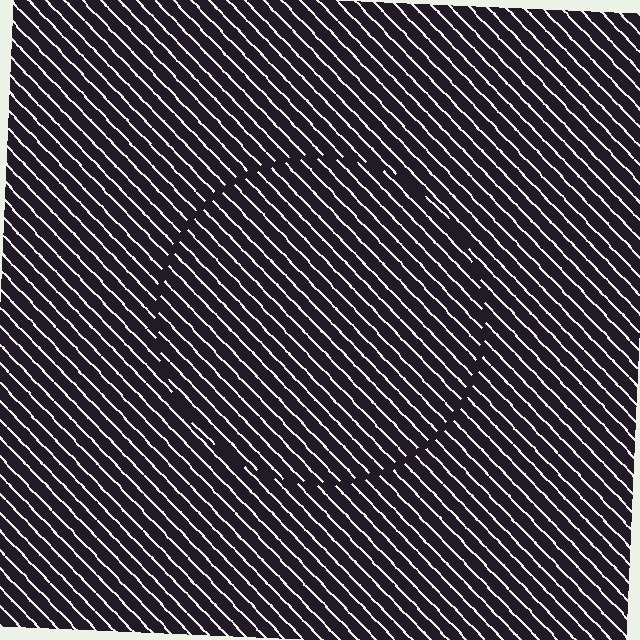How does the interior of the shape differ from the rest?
The interior of the shape contains the same grating, shifted by half a period — the contour is defined by the phase discontinuity where line-ends from the inner and outer gratings abut.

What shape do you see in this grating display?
An illusory circle. The interior of the shape contains the same grating, shifted by half a period — the contour is defined by the phase discontinuity where line-ends from the inner and outer gratings abut.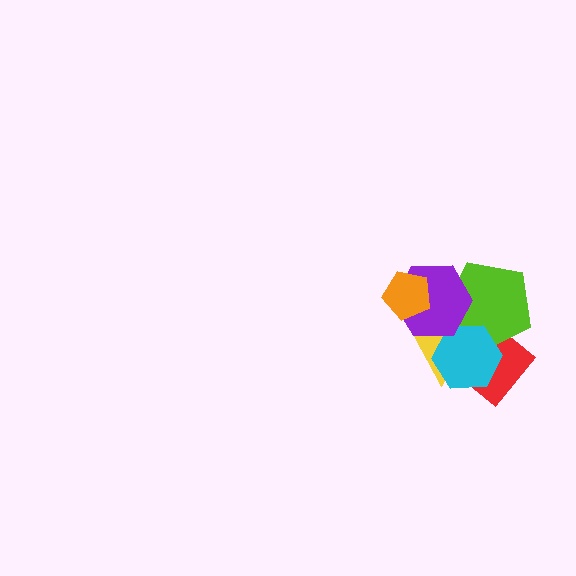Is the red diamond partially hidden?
Yes, it is partially covered by another shape.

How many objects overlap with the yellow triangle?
4 objects overlap with the yellow triangle.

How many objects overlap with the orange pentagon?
1 object overlaps with the orange pentagon.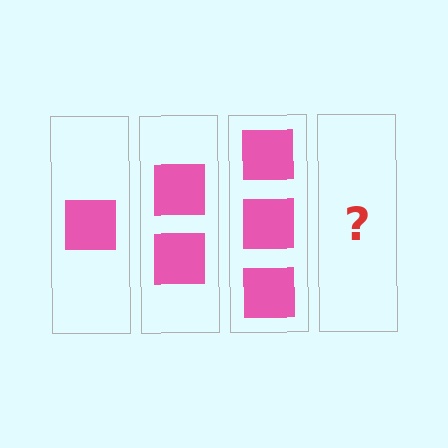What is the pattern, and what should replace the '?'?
The pattern is that each step adds one more square. The '?' should be 4 squares.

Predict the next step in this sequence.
The next step is 4 squares.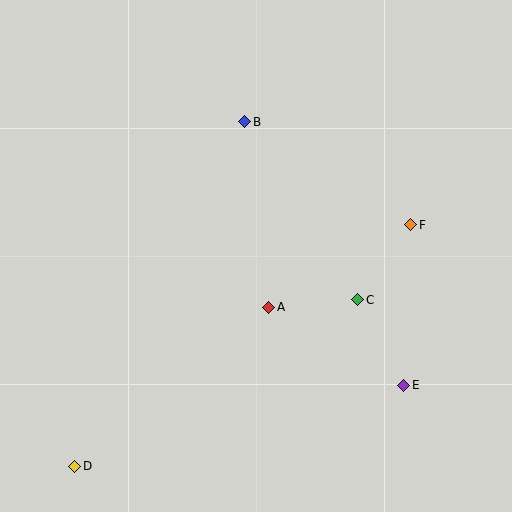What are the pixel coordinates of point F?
Point F is at (411, 225).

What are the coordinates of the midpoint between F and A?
The midpoint between F and A is at (340, 266).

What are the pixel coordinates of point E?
Point E is at (404, 385).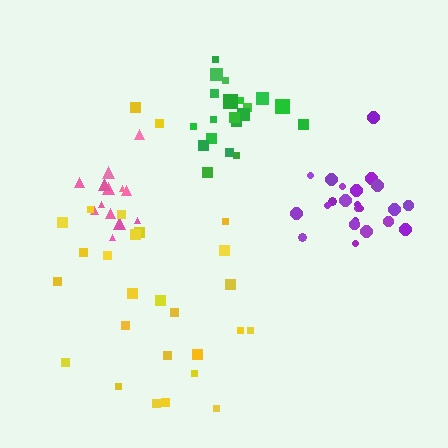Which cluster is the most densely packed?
Pink.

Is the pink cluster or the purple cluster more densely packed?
Pink.